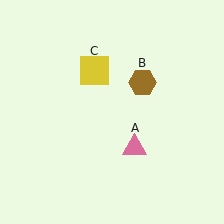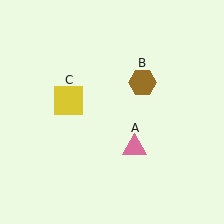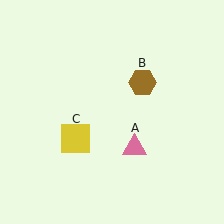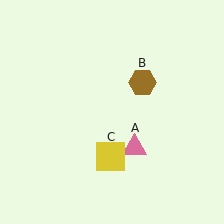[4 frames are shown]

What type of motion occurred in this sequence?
The yellow square (object C) rotated counterclockwise around the center of the scene.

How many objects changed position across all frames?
1 object changed position: yellow square (object C).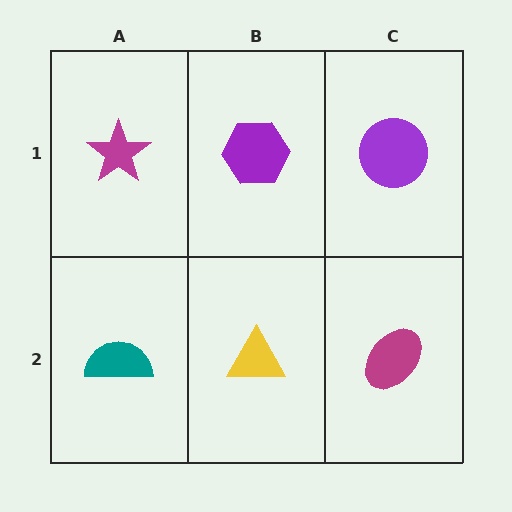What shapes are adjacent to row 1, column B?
A yellow triangle (row 2, column B), a magenta star (row 1, column A), a purple circle (row 1, column C).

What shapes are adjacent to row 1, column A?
A teal semicircle (row 2, column A), a purple hexagon (row 1, column B).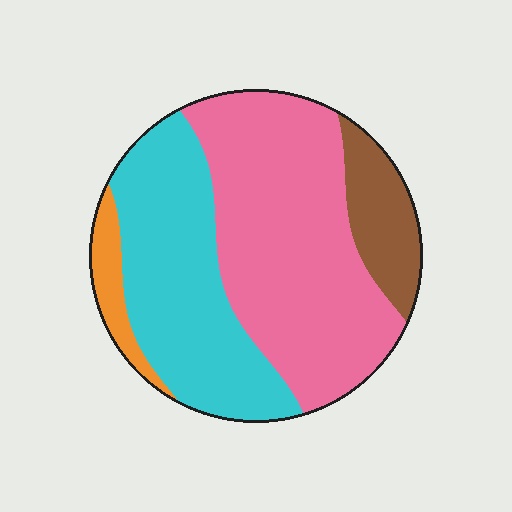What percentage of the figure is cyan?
Cyan covers roughly 35% of the figure.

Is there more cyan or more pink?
Pink.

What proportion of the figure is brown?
Brown covers roughly 10% of the figure.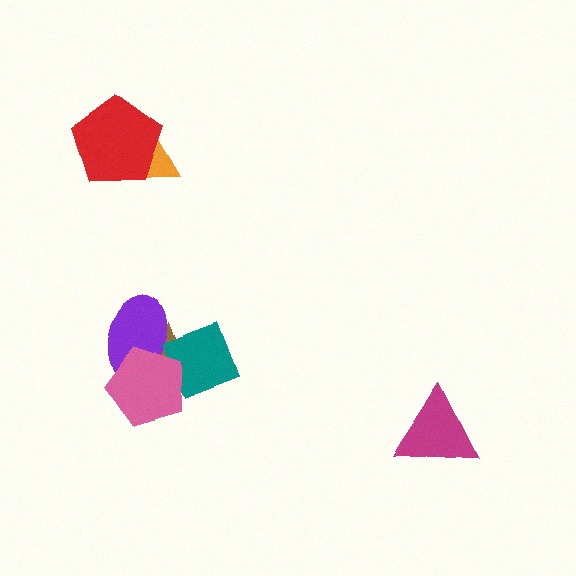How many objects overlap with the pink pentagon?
3 objects overlap with the pink pentagon.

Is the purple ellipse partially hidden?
Yes, it is partially covered by another shape.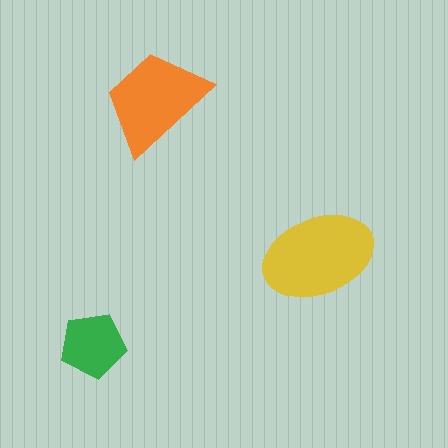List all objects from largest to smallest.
The yellow ellipse, the orange trapezoid, the green pentagon.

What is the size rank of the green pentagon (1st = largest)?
3rd.